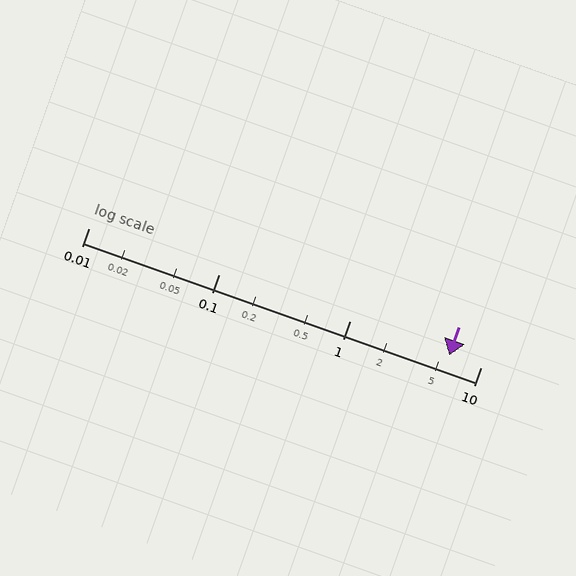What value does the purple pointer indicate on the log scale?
The pointer indicates approximately 5.7.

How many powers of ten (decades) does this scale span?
The scale spans 3 decades, from 0.01 to 10.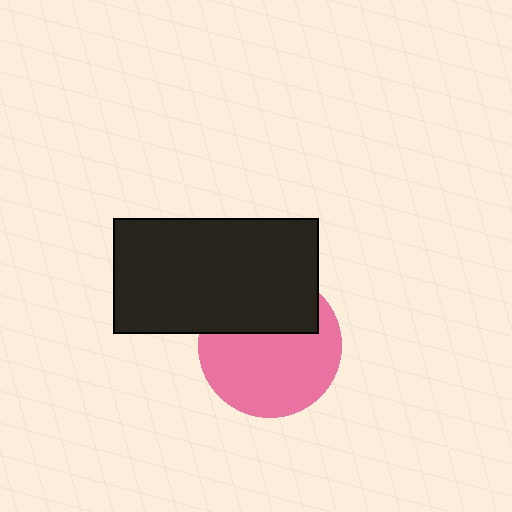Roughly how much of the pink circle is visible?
About half of it is visible (roughly 64%).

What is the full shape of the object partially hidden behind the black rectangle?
The partially hidden object is a pink circle.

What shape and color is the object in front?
The object in front is a black rectangle.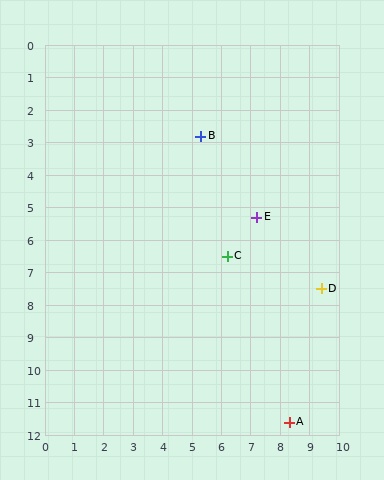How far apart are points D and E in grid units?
Points D and E are about 3.1 grid units apart.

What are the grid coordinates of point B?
Point B is at approximately (5.3, 2.8).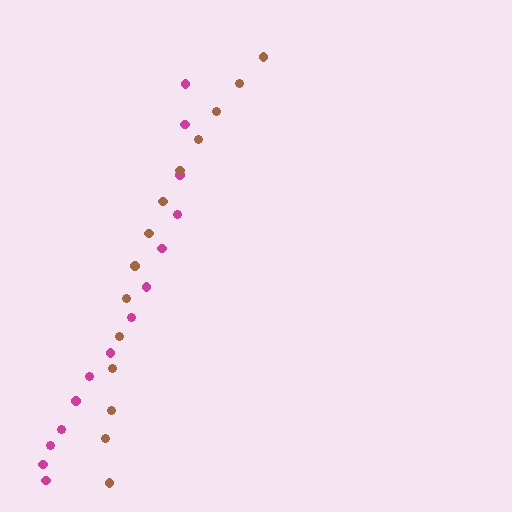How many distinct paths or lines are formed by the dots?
There are 2 distinct paths.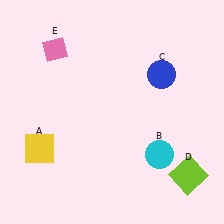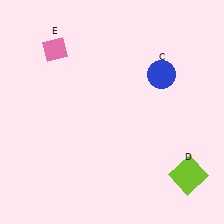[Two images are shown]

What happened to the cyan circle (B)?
The cyan circle (B) was removed in Image 2. It was in the bottom-right area of Image 1.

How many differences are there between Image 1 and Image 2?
There are 2 differences between the two images.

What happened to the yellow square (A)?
The yellow square (A) was removed in Image 2. It was in the bottom-left area of Image 1.